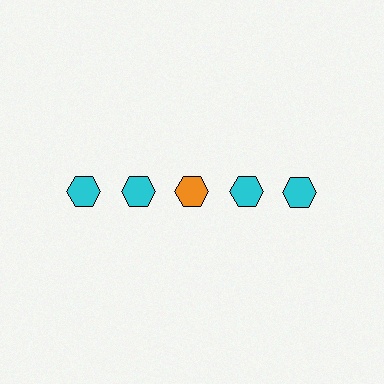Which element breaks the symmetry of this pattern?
The orange hexagon in the top row, center column breaks the symmetry. All other shapes are cyan hexagons.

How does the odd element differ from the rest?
It has a different color: orange instead of cyan.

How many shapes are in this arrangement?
There are 5 shapes arranged in a grid pattern.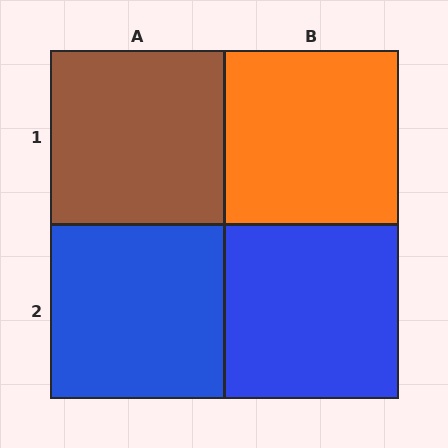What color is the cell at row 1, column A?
Brown.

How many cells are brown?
1 cell is brown.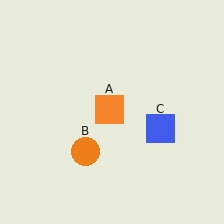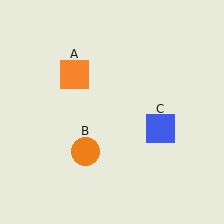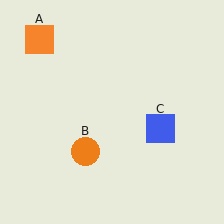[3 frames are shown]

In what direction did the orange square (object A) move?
The orange square (object A) moved up and to the left.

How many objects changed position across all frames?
1 object changed position: orange square (object A).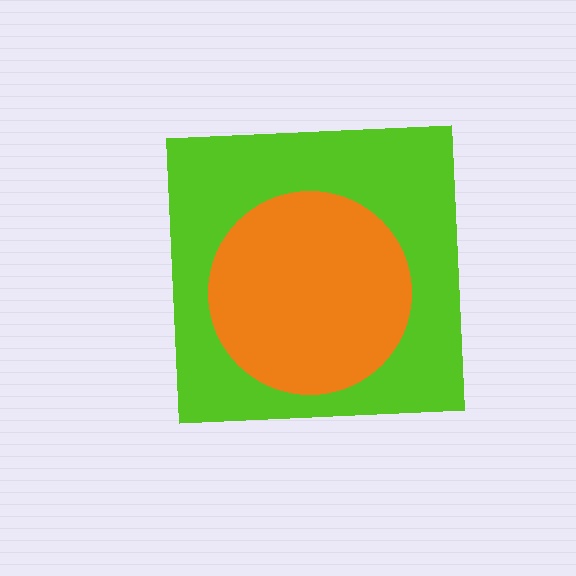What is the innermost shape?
The orange circle.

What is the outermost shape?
The lime square.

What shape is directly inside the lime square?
The orange circle.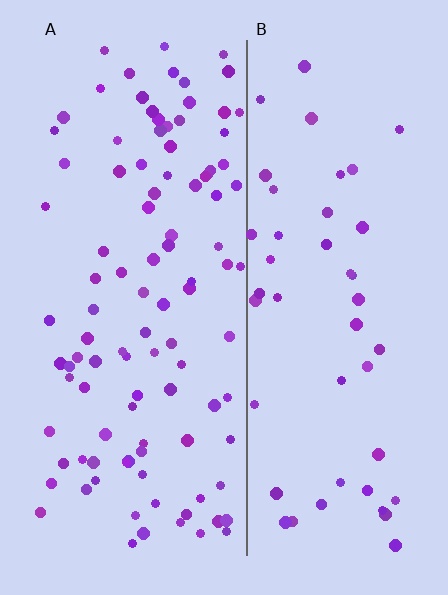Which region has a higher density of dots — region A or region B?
A (the left).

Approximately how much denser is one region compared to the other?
Approximately 2.1× — region A over region B.